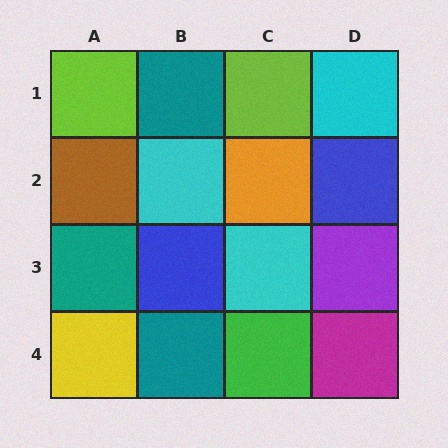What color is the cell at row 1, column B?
Teal.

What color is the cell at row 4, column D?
Magenta.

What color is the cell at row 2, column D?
Blue.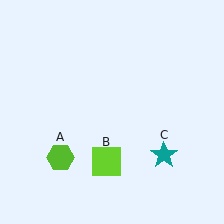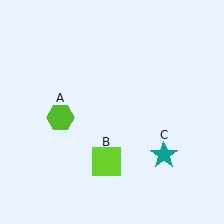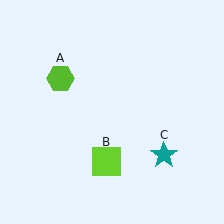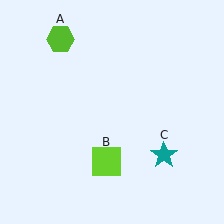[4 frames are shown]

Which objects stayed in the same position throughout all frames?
Lime square (object B) and teal star (object C) remained stationary.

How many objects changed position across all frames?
1 object changed position: lime hexagon (object A).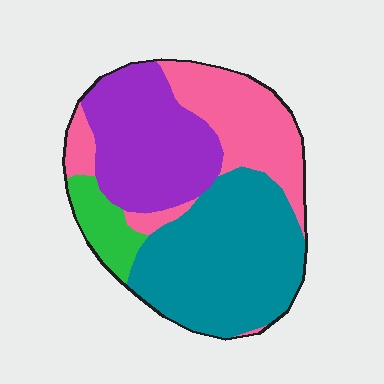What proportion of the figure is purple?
Purple covers about 30% of the figure.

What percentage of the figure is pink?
Pink covers about 25% of the figure.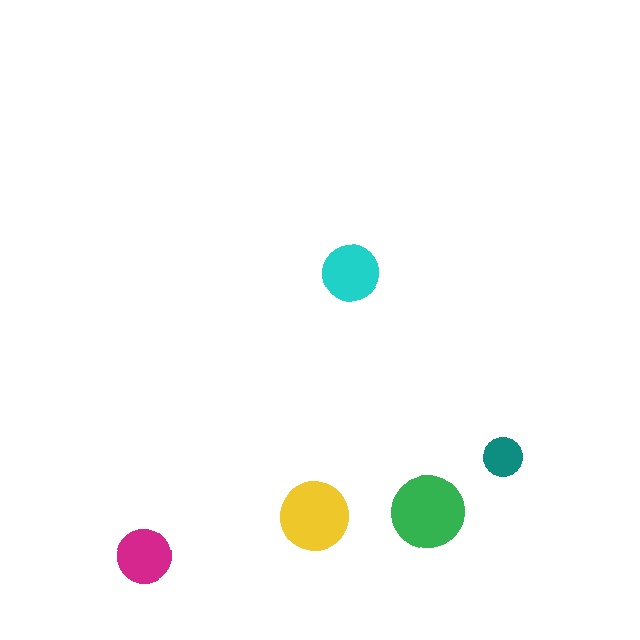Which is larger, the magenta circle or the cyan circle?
The cyan one.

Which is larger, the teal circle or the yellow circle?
The yellow one.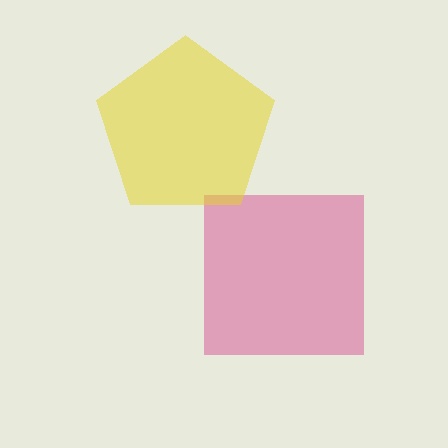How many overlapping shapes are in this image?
There are 2 overlapping shapes in the image.